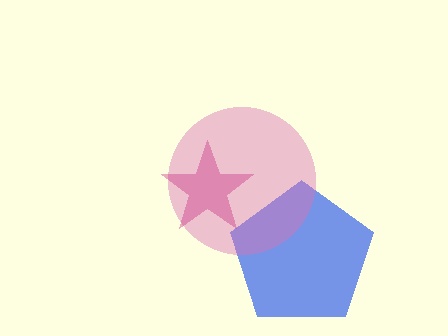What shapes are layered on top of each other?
The layered shapes are: a blue pentagon, a pink circle, a magenta star.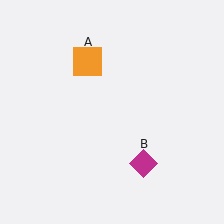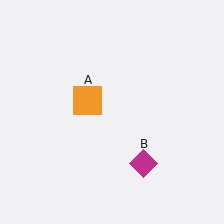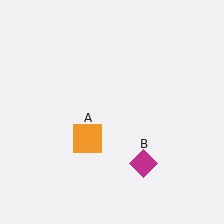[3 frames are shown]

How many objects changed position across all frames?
1 object changed position: orange square (object A).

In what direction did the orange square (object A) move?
The orange square (object A) moved down.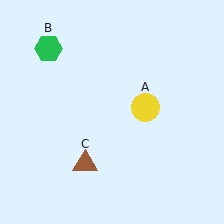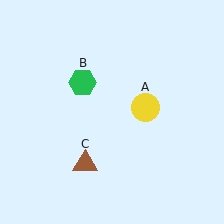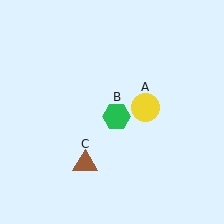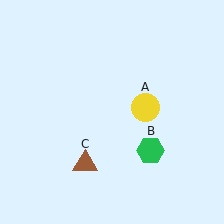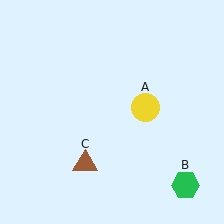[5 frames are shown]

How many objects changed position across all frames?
1 object changed position: green hexagon (object B).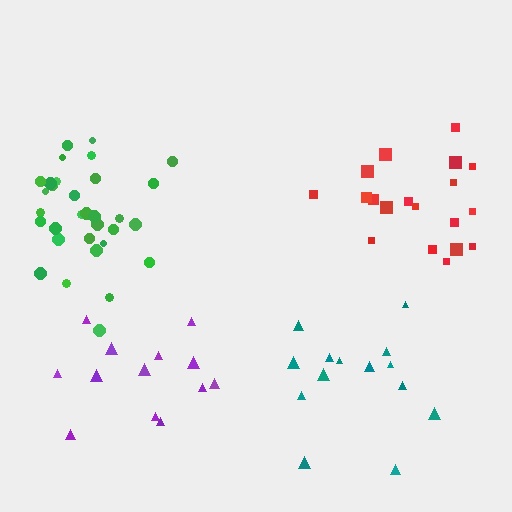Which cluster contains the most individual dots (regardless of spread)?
Green (32).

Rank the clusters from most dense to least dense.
green, red, teal, purple.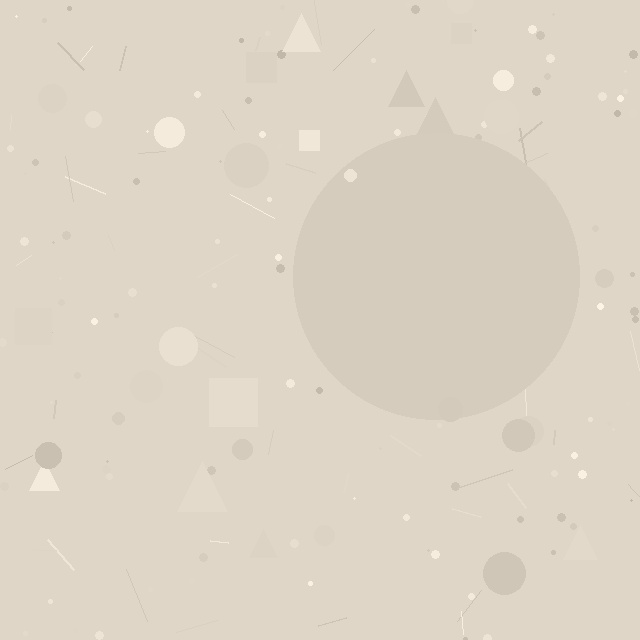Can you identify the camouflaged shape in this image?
The camouflaged shape is a circle.